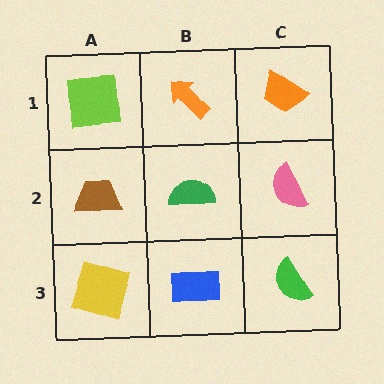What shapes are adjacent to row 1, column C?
A pink semicircle (row 2, column C), an orange arrow (row 1, column B).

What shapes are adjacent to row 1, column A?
A brown trapezoid (row 2, column A), an orange arrow (row 1, column B).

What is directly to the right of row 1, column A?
An orange arrow.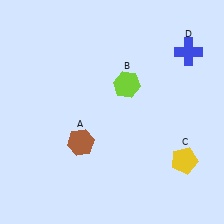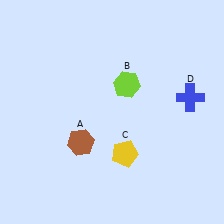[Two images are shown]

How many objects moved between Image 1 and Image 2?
2 objects moved between the two images.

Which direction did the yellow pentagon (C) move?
The yellow pentagon (C) moved left.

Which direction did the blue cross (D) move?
The blue cross (D) moved down.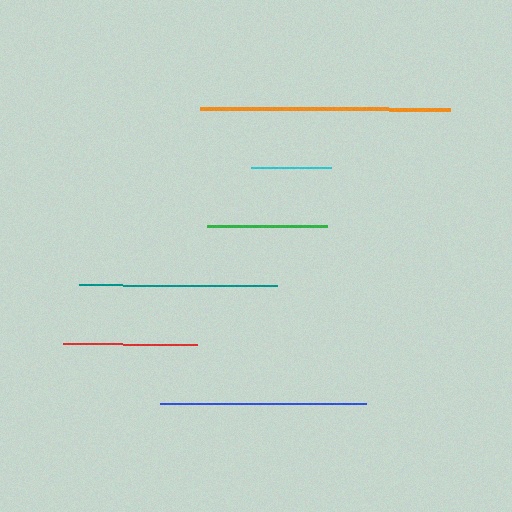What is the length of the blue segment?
The blue segment is approximately 206 pixels long.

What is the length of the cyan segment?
The cyan segment is approximately 80 pixels long.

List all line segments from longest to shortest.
From longest to shortest: orange, blue, teal, red, green, cyan.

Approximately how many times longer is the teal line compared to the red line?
The teal line is approximately 1.5 times the length of the red line.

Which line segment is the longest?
The orange line is the longest at approximately 249 pixels.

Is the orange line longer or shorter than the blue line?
The orange line is longer than the blue line.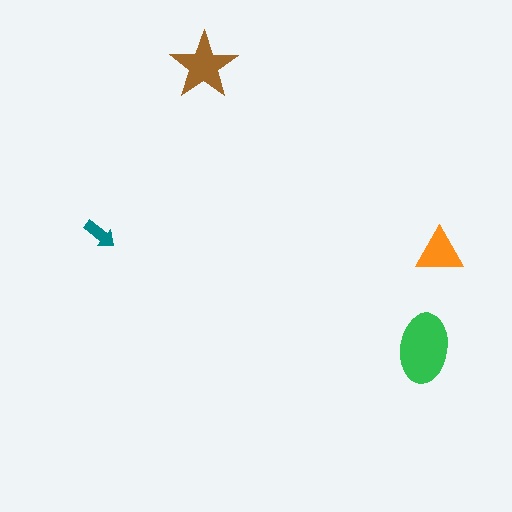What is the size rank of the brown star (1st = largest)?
2nd.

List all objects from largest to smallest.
The green ellipse, the brown star, the orange triangle, the teal arrow.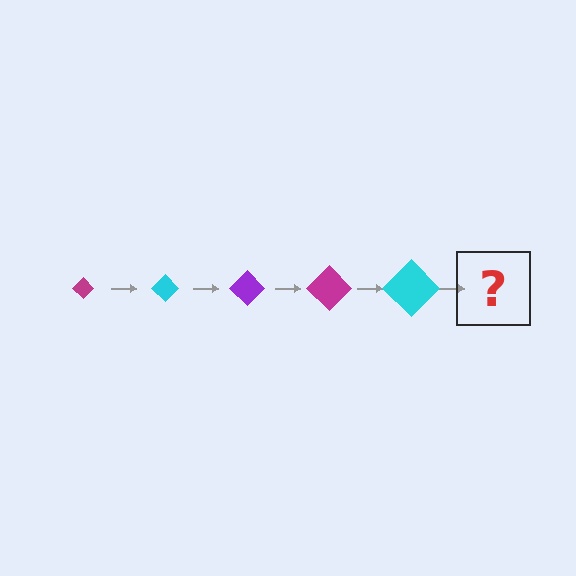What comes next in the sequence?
The next element should be a purple diamond, larger than the previous one.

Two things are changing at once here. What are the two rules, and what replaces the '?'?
The two rules are that the diamond grows larger each step and the color cycles through magenta, cyan, and purple. The '?' should be a purple diamond, larger than the previous one.